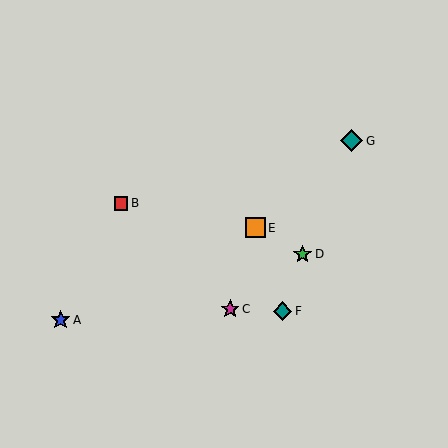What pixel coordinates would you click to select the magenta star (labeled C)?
Click at (230, 309) to select the magenta star C.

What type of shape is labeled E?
Shape E is an orange square.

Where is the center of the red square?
The center of the red square is at (121, 203).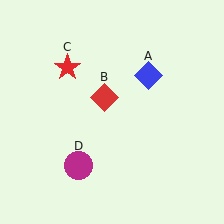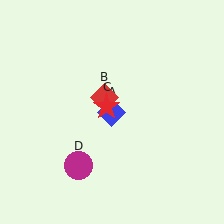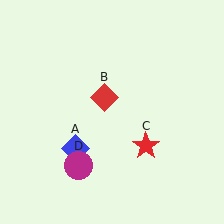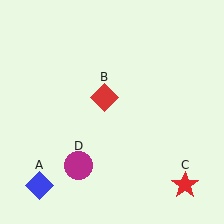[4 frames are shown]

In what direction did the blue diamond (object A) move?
The blue diamond (object A) moved down and to the left.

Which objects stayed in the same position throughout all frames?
Red diamond (object B) and magenta circle (object D) remained stationary.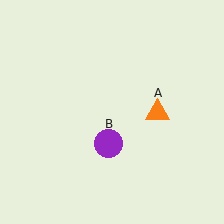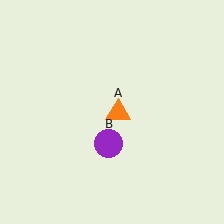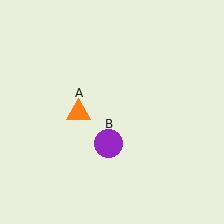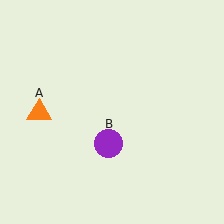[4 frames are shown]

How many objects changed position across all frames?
1 object changed position: orange triangle (object A).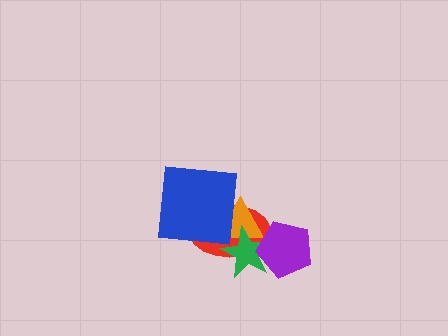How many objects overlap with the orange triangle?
3 objects overlap with the orange triangle.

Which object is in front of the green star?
The purple pentagon is in front of the green star.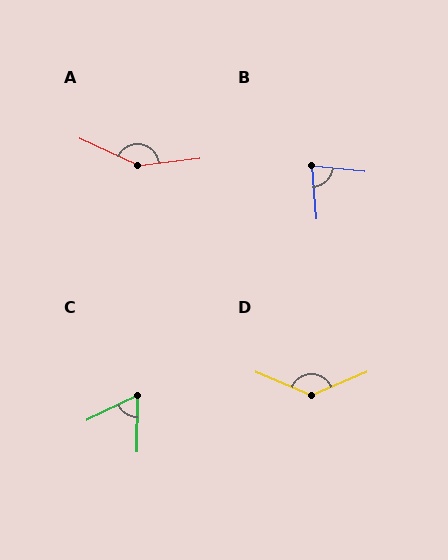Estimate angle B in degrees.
Approximately 80 degrees.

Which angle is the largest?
A, at approximately 149 degrees.